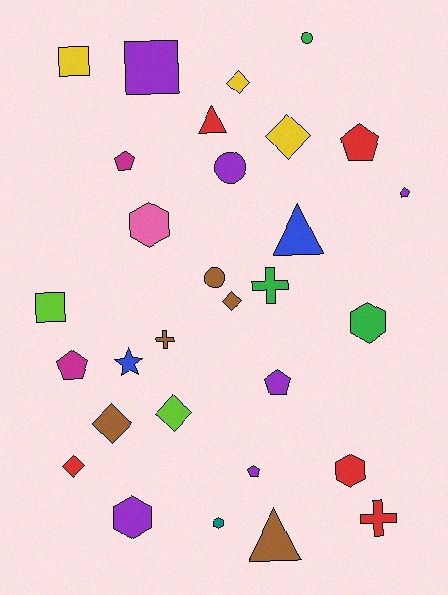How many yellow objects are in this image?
There are 3 yellow objects.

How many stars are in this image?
There is 1 star.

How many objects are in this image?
There are 30 objects.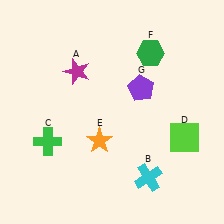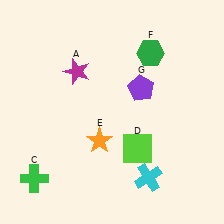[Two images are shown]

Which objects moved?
The objects that moved are: the green cross (C), the lime square (D).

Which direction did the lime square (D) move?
The lime square (D) moved left.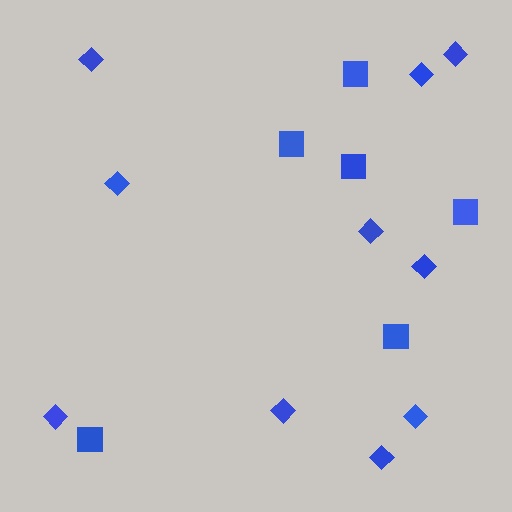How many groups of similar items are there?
There are 2 groups: one group of diamonds (10) and one group of squares (6).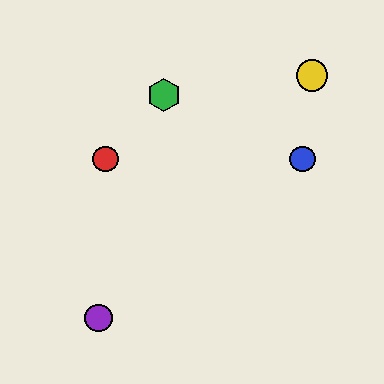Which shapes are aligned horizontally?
The red circle, the blue circle are aligned horizontally.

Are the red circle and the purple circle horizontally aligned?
No, the red circle is at y≈159 and the purple circle is at y≈318.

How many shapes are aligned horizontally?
2 shapes (the red circle, the blue circle) are aligned horizontally.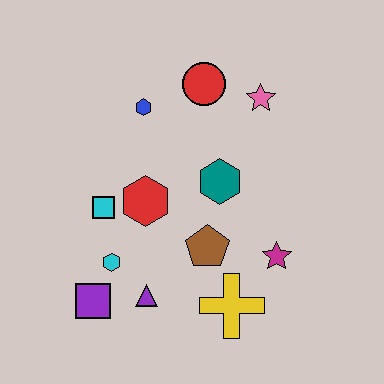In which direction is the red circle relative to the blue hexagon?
The red circle is to the right of the blue hexagon.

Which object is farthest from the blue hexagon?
The yellow cross is farthest from the blue hexagon.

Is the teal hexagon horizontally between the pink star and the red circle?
Yes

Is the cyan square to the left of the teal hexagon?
Yes